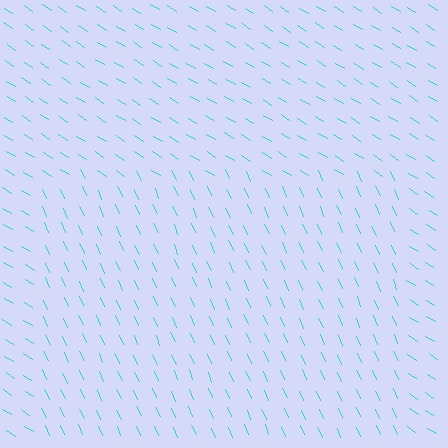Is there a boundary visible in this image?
Yes, there is a texture boundary formed by a change in line orientation.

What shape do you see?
I see a rectangle.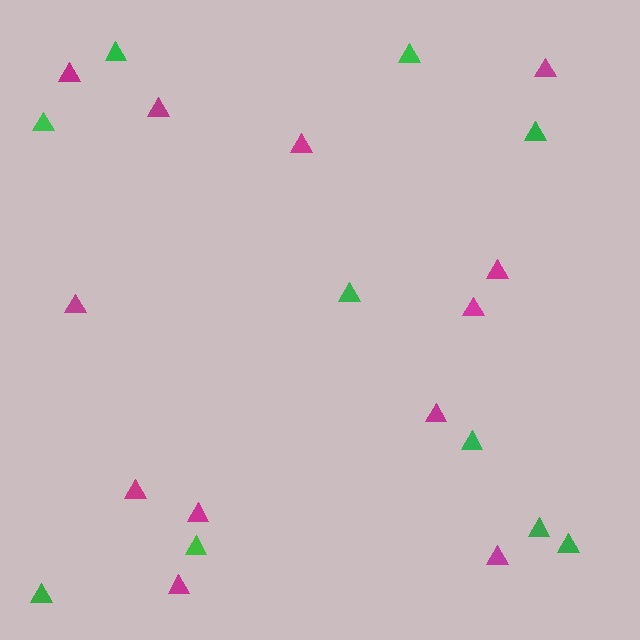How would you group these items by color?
There are 2 groups: one group of magenta triangles (12) and one group of green triangles (10).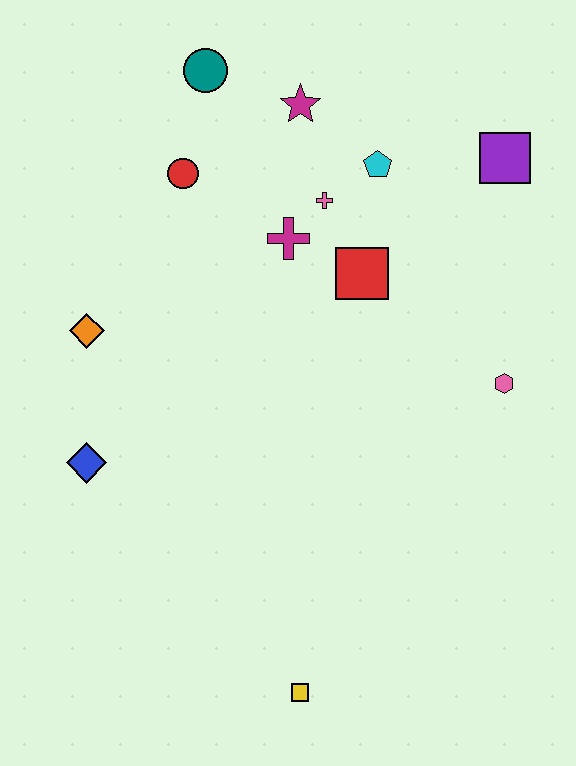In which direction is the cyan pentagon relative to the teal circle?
The cyan pentagon is to the right of the teal circle.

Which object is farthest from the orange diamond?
The purple square is farthest from the orange diamond.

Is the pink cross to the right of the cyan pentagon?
No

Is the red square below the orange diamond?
No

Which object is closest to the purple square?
The cyan pentagon is closest to the purple square.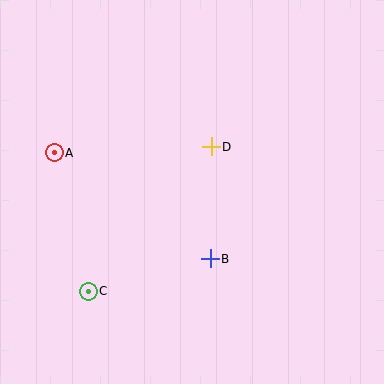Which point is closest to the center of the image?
Point D at (211, 147) is closest to the center.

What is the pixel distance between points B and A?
The distance between B and A is 189 pixels.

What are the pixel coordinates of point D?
Point D is at (211, 147).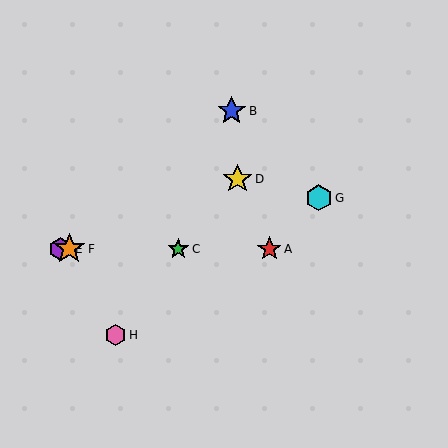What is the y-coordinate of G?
Object G is at y≈198.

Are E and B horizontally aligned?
No, E is at y≈249 and B is at y≈111.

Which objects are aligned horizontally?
Objects A, C, E, F are aligned horizontally.